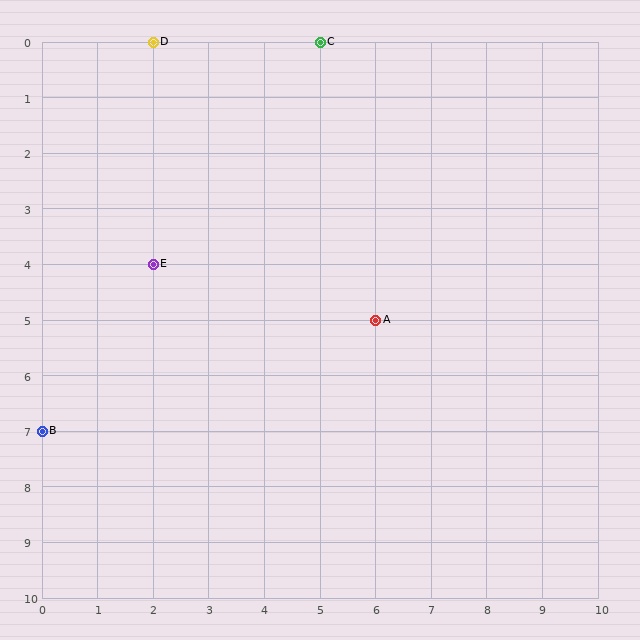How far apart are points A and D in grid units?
Points A and D are 4 columns and 5 rows apart (about 6.4 grid units diagonally).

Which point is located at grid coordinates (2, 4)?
Point E is at (2, 4).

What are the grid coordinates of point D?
Point D is at grid coordinates (2, 0).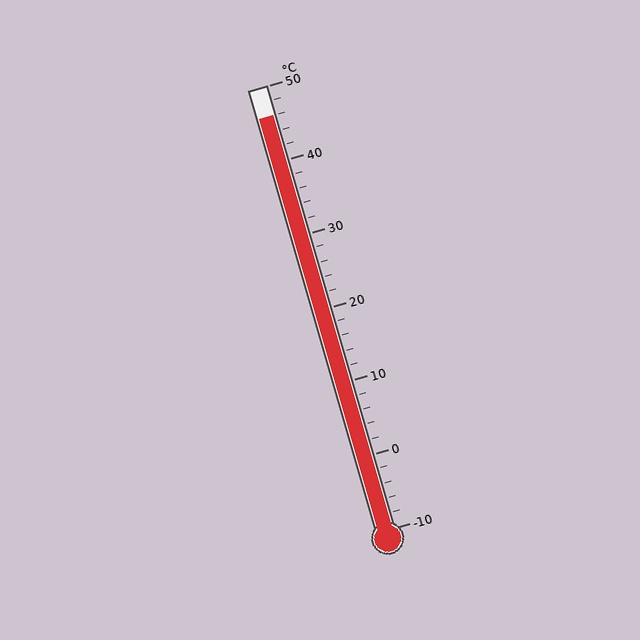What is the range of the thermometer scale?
The thermometer scale ranges from -10°C to 50°C.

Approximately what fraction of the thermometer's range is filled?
The thermometer is filled to approximately 95% of its range.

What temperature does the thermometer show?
The thermometer shows approximately 46°C.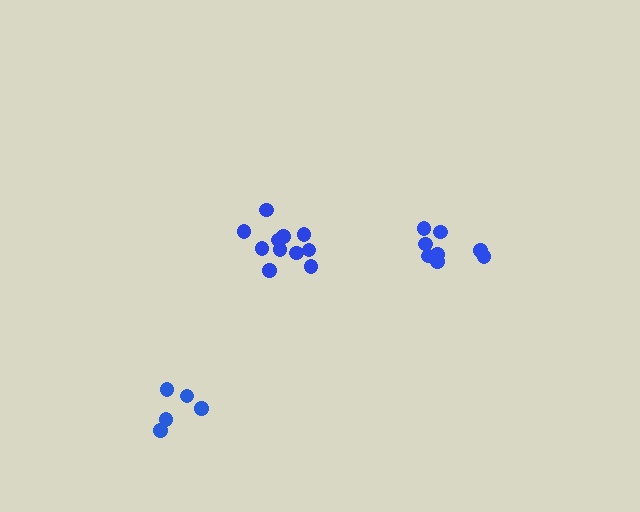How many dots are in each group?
Group 1: 8 dots, Group 2: 11 dots, Group 3: 5 dots (24 total).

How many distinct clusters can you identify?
There are 3 distinct clusters.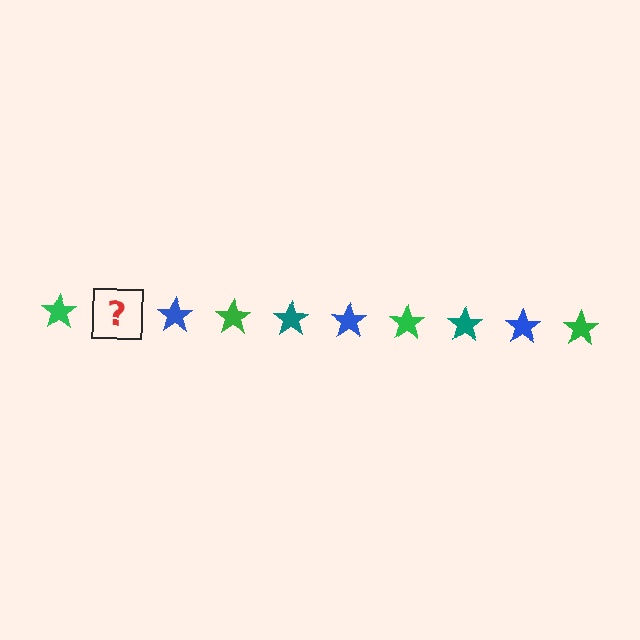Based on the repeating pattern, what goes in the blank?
The blank should be a teal star.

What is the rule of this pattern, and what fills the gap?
The rule is that the pattern cycles through green, teal, blue stars. The gap should be filled with a teal star.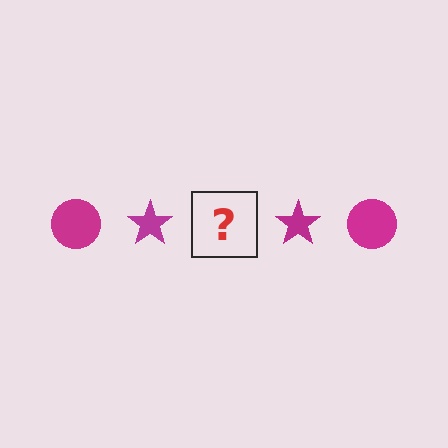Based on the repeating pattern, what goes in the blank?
The blank should be a magenta circle.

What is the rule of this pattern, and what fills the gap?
The rule is that the pattern cycles through circle, star shapes in magenta. The gap should be filled with a magenta circle.